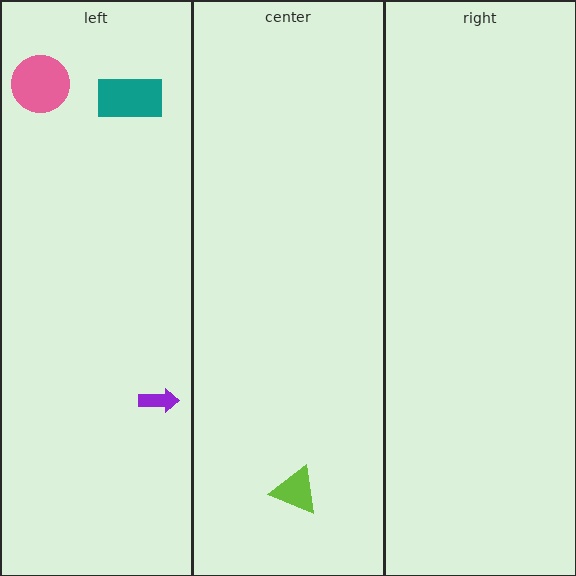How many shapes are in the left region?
3.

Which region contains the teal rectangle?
The left region.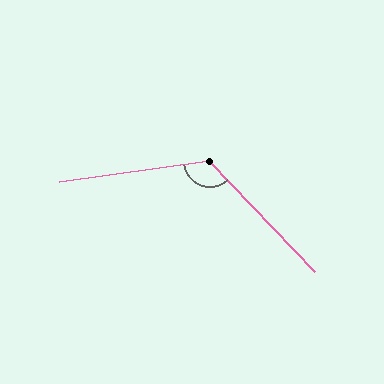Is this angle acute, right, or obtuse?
It is obtuse.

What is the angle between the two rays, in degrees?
Approximately 126 degrees.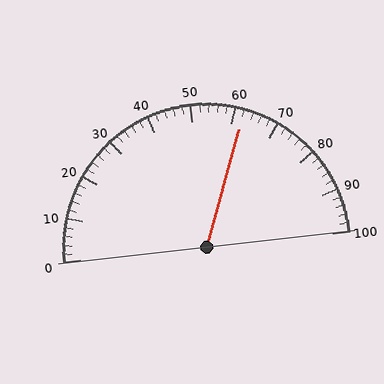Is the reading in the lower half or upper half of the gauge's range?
The reading is in the upper half of the range (0 to 100).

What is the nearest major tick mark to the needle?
The nearest major tick mark is 60.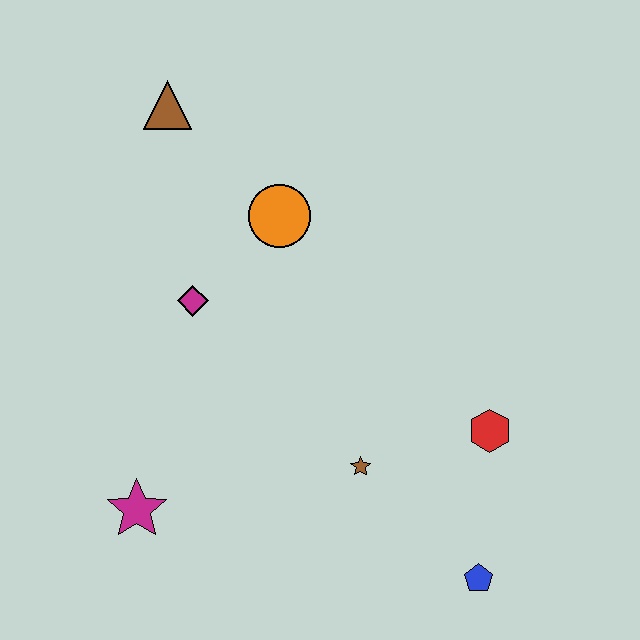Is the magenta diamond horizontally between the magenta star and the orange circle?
Yes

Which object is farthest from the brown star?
The brown triangle is farthest from the brown star.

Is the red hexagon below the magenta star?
No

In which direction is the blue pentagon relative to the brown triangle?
The blue pentagon is below the brown triangle.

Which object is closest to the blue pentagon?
The red hexagon is closest to the blue pentagon.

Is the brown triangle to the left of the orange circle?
Yes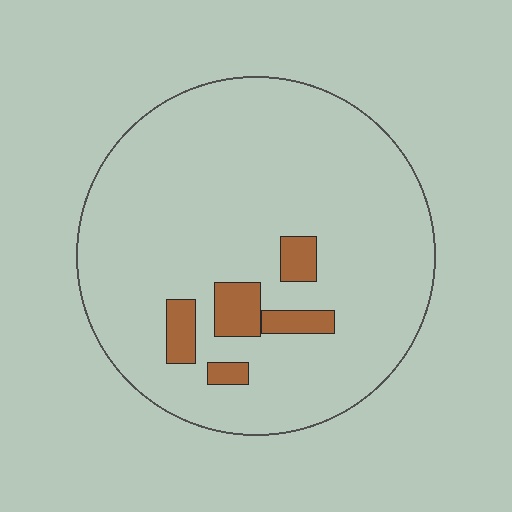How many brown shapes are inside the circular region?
5.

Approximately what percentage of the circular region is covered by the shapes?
Approximately 10%.